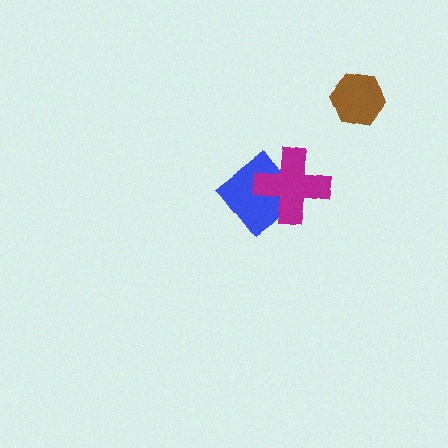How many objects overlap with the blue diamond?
1 object overlaps with the blue diamond.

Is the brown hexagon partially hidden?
No, no other shape covers it.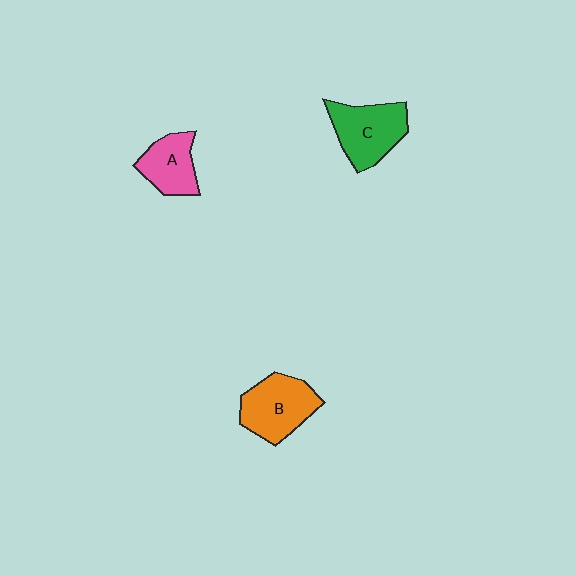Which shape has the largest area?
Shape B (orange).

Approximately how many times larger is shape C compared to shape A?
Approximately 1.3 times.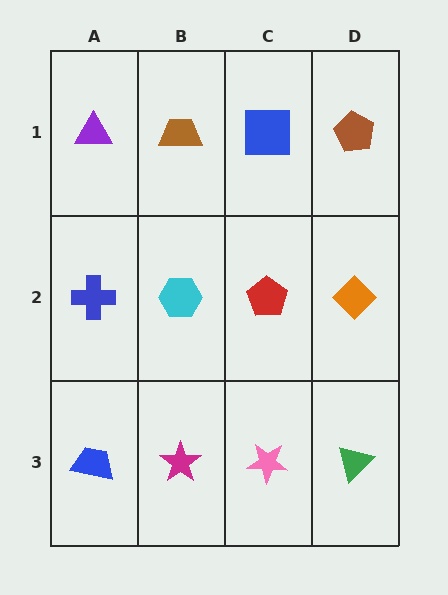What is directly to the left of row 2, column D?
A red pentagon.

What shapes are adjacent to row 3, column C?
A red pentagon (row 2, column C), a magenta star (row 3, column B), a green triangle (row 3, column D).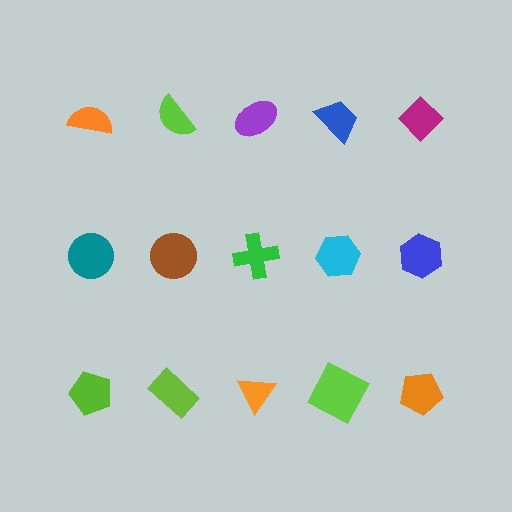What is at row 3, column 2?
A lime rectangle.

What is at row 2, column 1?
A teal circle.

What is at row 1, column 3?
A purple ellipse.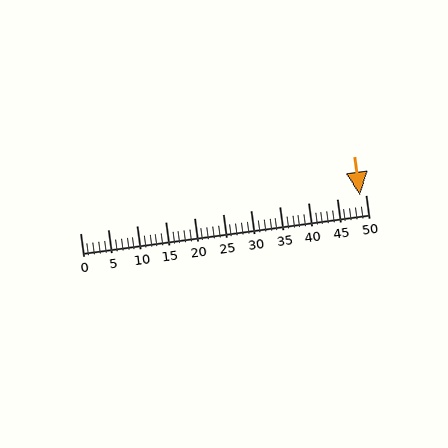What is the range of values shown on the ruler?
The ruler shows values from 0 to 50.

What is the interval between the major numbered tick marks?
The major tick marks are spaced 5 units apart.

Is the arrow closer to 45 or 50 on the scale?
The arrow is closer to 50.